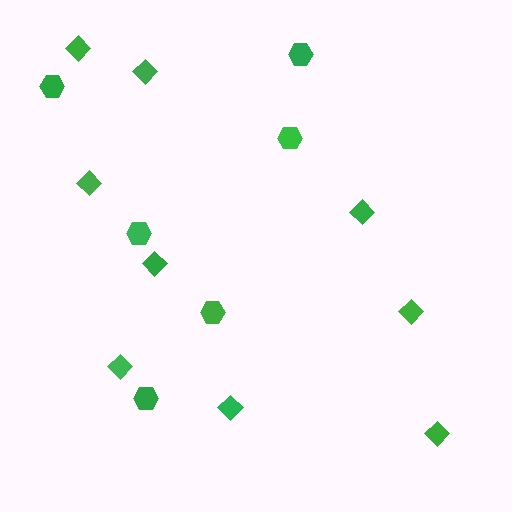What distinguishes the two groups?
There are 2 groups: one group of hexagons (6) and one group of diamonds (9).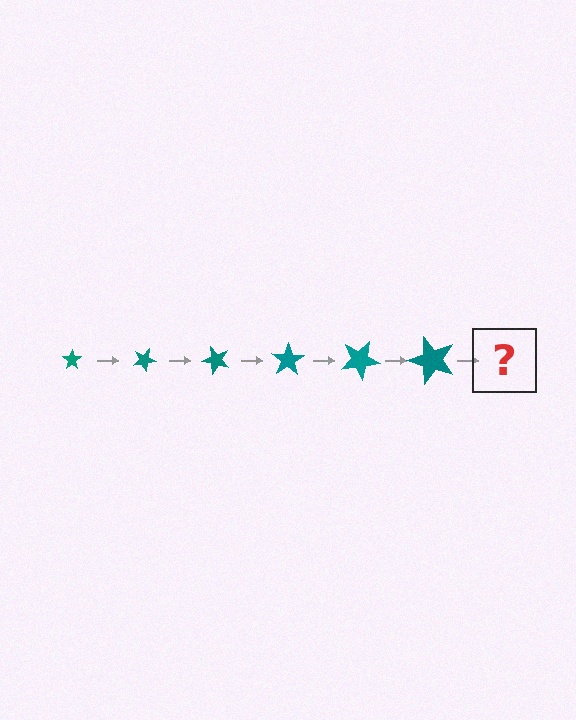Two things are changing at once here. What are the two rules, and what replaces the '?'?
The two rules are that the star grows larger each step and it rotates 25 degrees each step. The '?' should be a star, larger than the previous one and rotated 150 degrees from the start.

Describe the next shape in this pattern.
It should be a star, larger than the previous one and rotated 150 degrees from the start.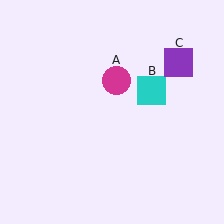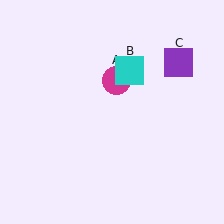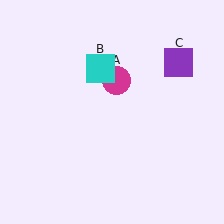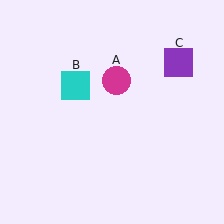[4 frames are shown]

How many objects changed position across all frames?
1 object changed position: cyan square (object B).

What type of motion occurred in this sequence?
The cyan square (object B) rotated counterclockwise around the center of the scene.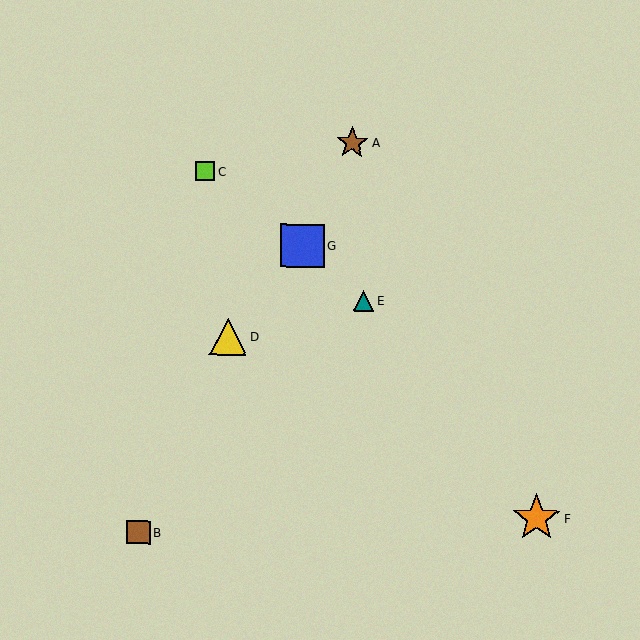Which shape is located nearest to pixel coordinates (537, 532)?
The orange star (labeled F) at (537, 518) is nearest to that location.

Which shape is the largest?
The orange star (labeled F) is the largest.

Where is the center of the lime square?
The center of the lime square is at (206, 171).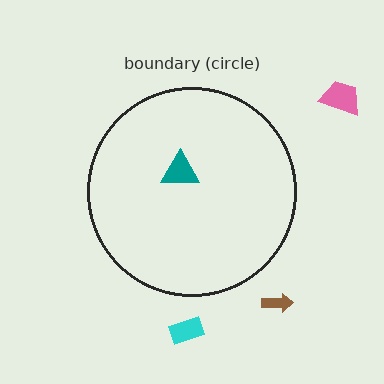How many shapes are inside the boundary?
1 inside, 3 outside.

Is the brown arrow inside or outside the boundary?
Outside.